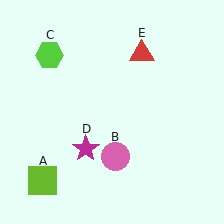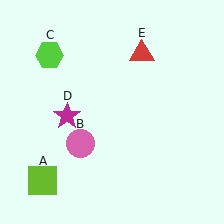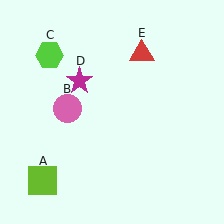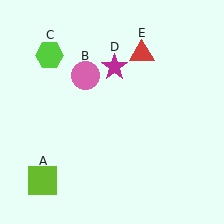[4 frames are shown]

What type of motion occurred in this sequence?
The pink circle (object B), magenta star (object D) rotated clockwise around the center of the scene.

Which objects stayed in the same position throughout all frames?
Lime square (object A) and lime hexagon (object C) and red triangle (object E) remained stationary.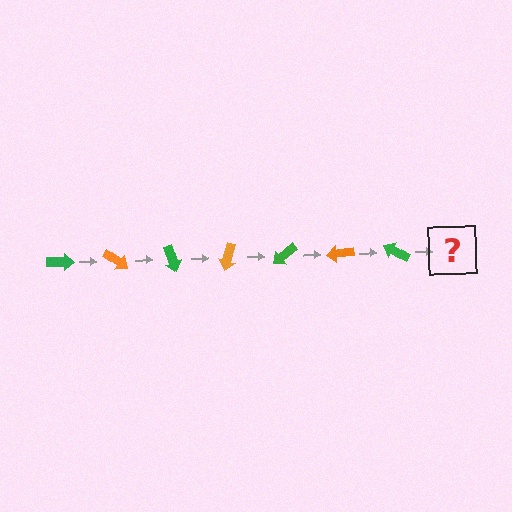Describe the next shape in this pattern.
It should be an orange arrow, rotated 245 degrees from the start.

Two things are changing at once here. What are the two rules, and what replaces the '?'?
The two rules are that it rotates 35 degrees each step and the color cycles through green and orange. The '?' should be an orange arrow, rotated 245 degrees from the start.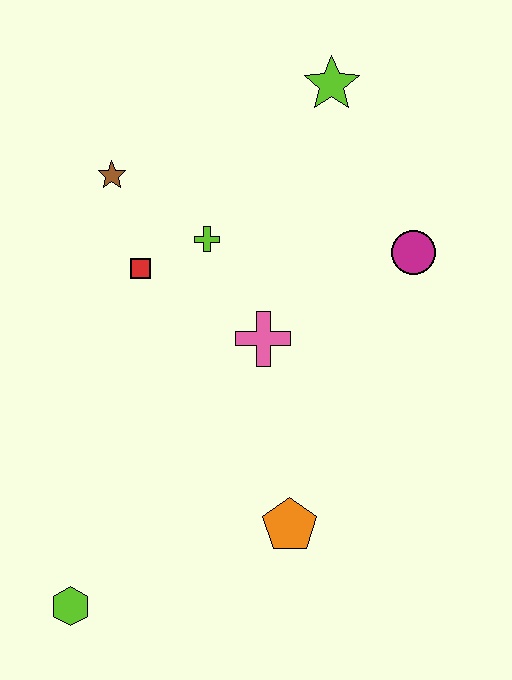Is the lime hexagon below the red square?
Yes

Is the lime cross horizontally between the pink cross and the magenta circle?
No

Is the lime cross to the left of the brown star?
No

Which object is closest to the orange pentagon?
The pink cross is closest to the orange pentagon.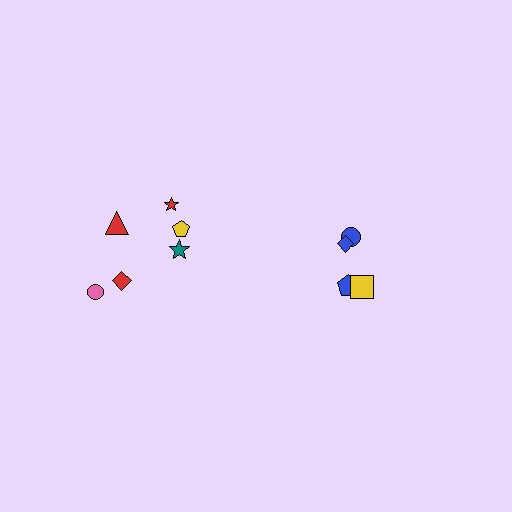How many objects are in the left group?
There are 6 objects.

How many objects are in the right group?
There are 4 objects.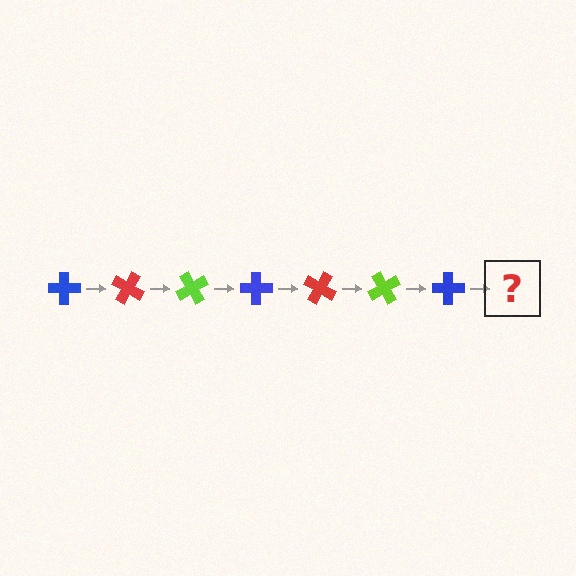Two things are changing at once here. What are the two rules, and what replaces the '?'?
The two rules are that it rotates 30 degrees each step and the color cycles through blue, red, and lime. The '?' should be a red cross, rotated 210 degrees from the start.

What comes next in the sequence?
The next element should be a red cross, rotated 210 degrees from the start.